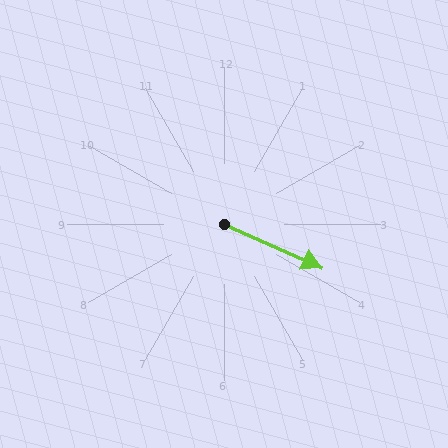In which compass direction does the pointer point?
Southeast.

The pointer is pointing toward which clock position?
Roughly 4 o'clock.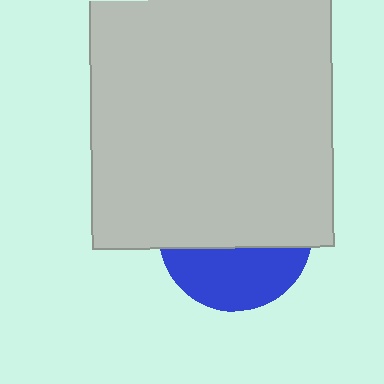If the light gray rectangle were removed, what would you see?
You would see the complete blue circle.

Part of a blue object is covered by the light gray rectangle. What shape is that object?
It is a circle.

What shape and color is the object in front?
The object in front is a light gray rectangle.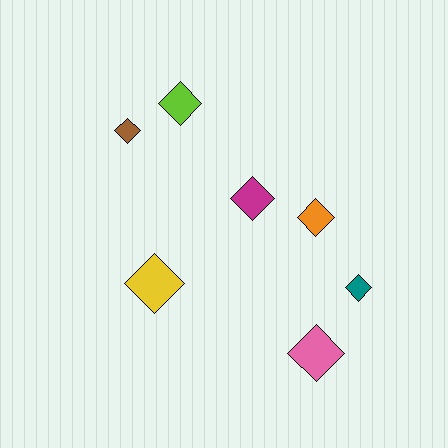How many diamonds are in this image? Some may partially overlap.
There are 7 diamonds.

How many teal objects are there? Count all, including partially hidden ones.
There is 1 teal object.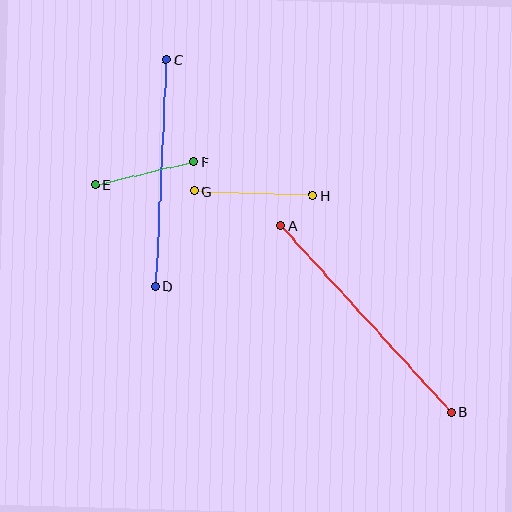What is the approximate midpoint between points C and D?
The midpoint is at approximately (161, 173) pixels.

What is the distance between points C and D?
The distance is approximately 227 pixels.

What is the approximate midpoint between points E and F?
The midpoint is at approximately (144, 173) pixels.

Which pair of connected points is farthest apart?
Points A and B are farthest apart.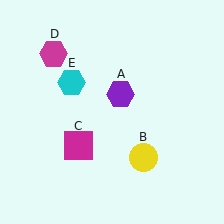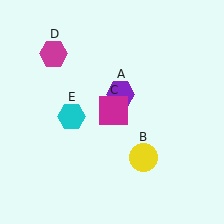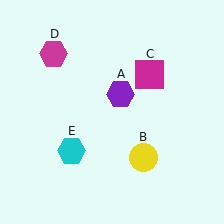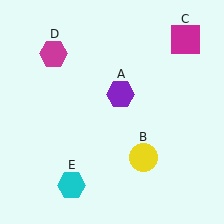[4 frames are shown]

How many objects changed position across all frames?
2 objects changed position: magenta square (object C), cyan hexagon (object E).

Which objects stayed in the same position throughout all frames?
Purple hexagon (object A) and yellow circle (object B) and magenta hexagon (object D) remained stationary.